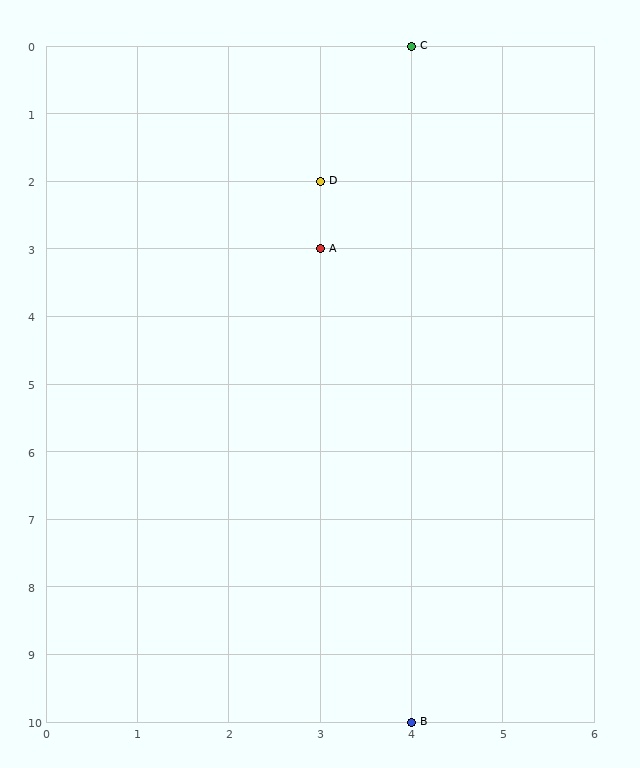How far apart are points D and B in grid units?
Points D and B are 1 column and 8 rows apart (about 8.1 grid units diagonally).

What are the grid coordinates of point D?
Point D is at grid coordinates (3, 2).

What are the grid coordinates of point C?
Point C is at grid coordinates (4, 0).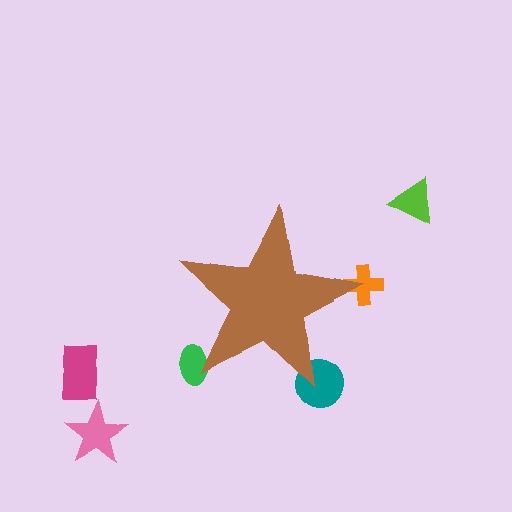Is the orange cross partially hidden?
Yes, the orange cross is partially hidden behind the brown star.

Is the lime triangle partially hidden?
No, the lime triangle is fully visible.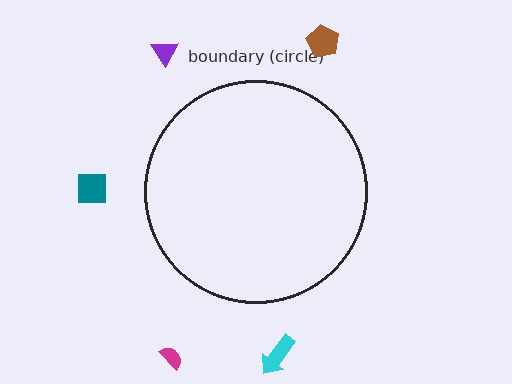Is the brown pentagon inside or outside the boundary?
Outside.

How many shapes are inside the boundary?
0 inside, 5 outside.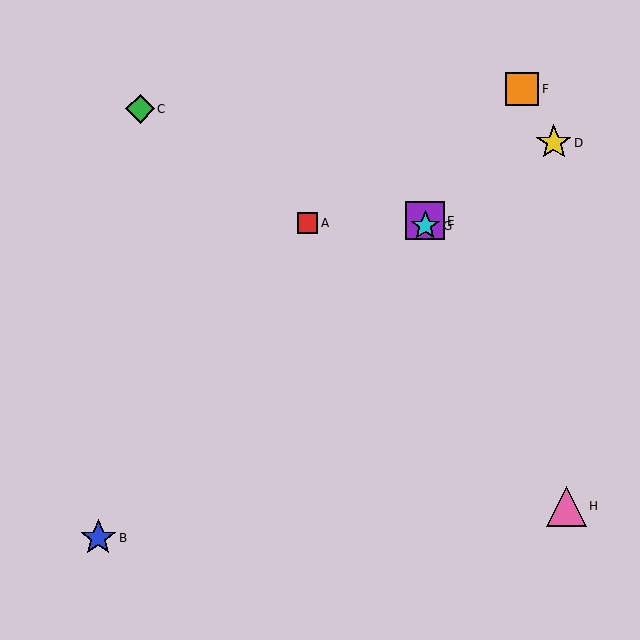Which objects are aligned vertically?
Objects E, G are aligned vertically.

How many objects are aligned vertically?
2 objects (E, G) are aligned vertically.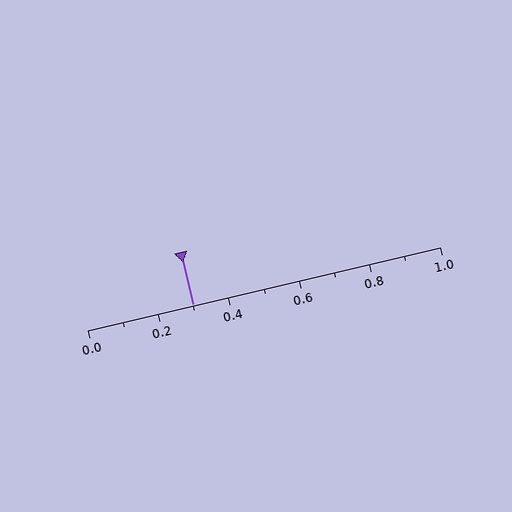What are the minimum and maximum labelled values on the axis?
The axis runs from 0.0 to 1.0.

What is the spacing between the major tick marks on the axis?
The major ticks are spaced 0.2 apart.